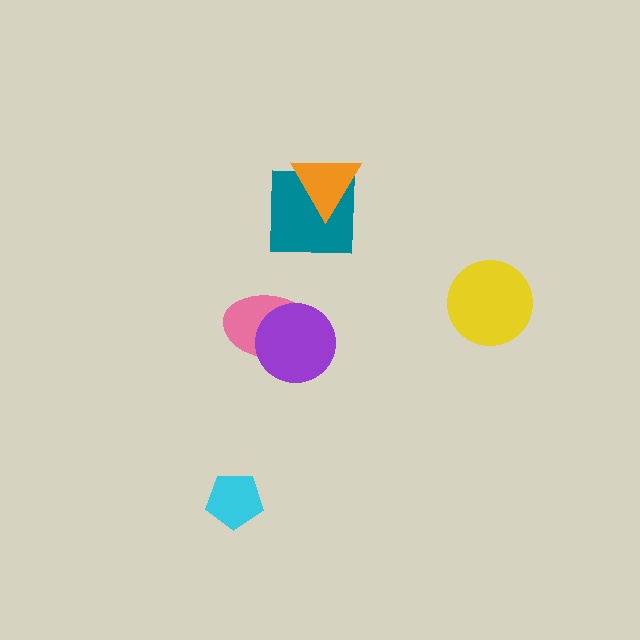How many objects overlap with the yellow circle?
0 objects overlap with the yellow circle.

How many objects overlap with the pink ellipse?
1 object overlaps with the pink ellipse.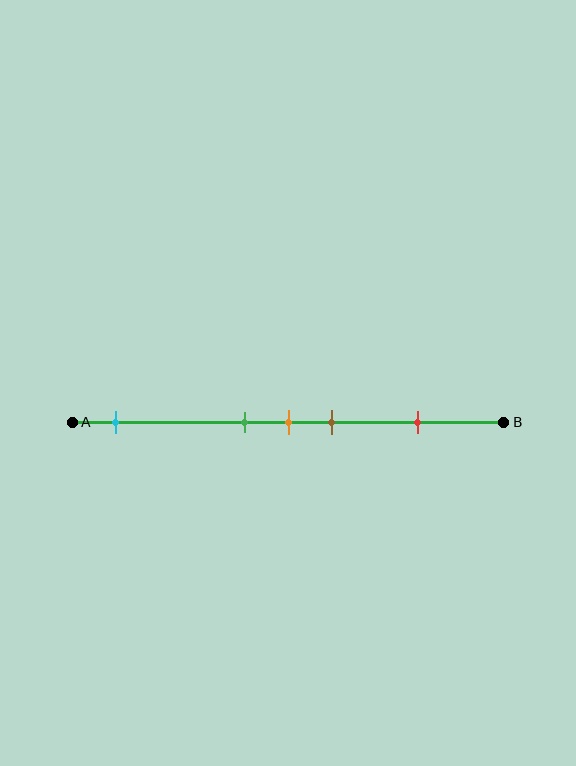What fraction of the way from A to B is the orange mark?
The orange mark is approximately 50% (0.5) of the way from A to B.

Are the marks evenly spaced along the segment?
No, the marks are not evenly spaced.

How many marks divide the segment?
There are 5 marks dividing the segment.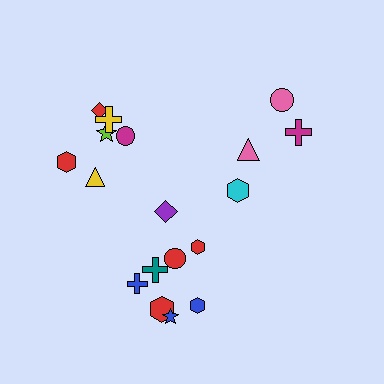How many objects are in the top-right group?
There are 4 objects.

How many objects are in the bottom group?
There are 8 objects.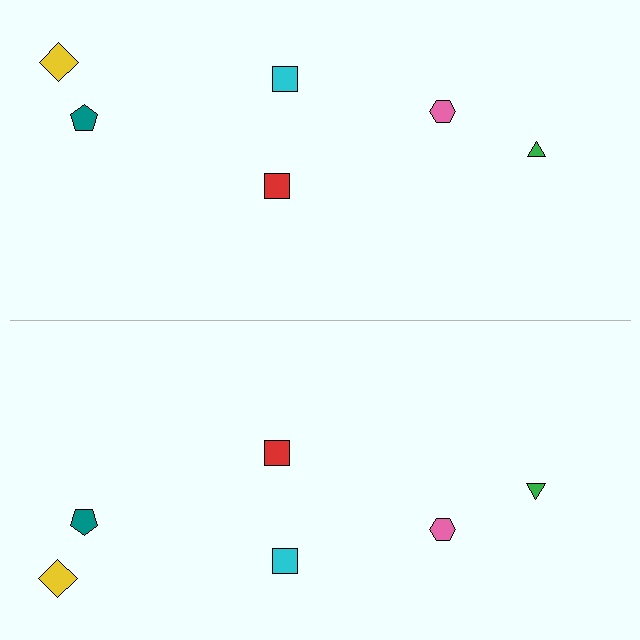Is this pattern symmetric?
Yes, this pattern has bilateral (reflection) symmetry.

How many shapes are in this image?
There are 12 shapes in this image.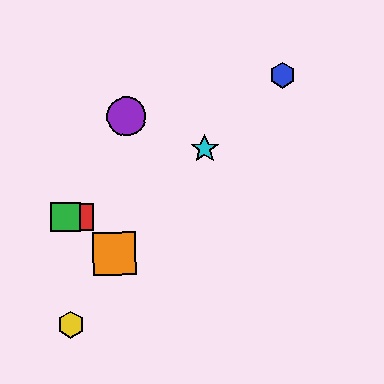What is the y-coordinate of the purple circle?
The purple circle is at y≈116.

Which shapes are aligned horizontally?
The red square, the green square are aligned horizontally.